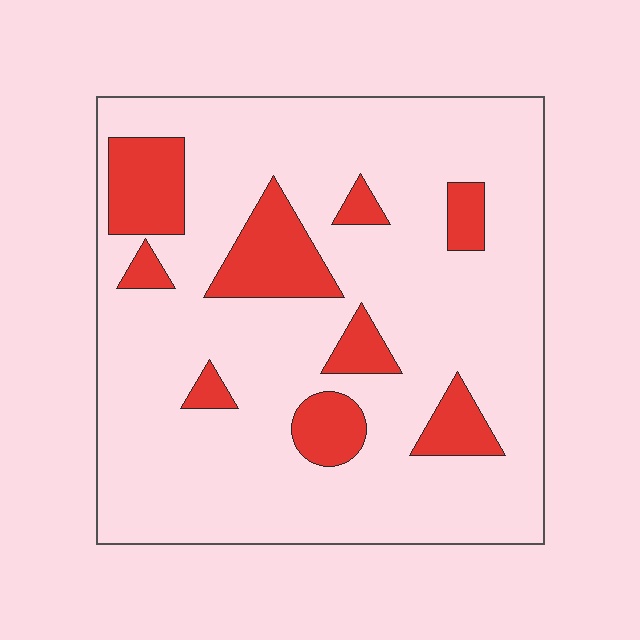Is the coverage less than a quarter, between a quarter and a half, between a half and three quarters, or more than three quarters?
Less than a quarter.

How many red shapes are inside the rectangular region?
9.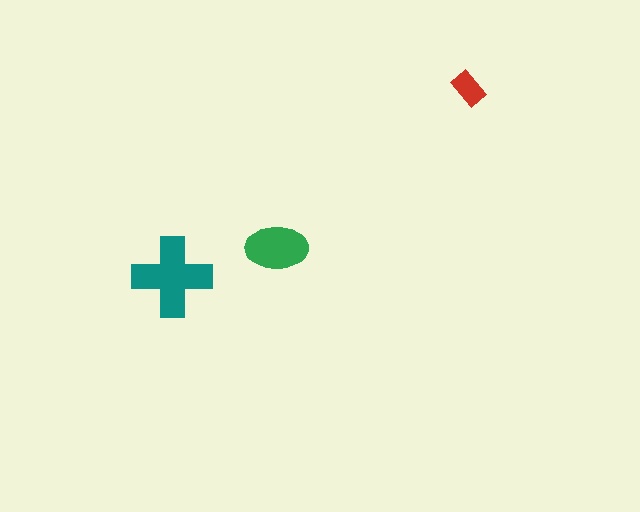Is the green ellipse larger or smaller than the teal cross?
Smaller.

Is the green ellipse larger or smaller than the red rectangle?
Larger.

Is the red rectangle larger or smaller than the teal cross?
Smaller.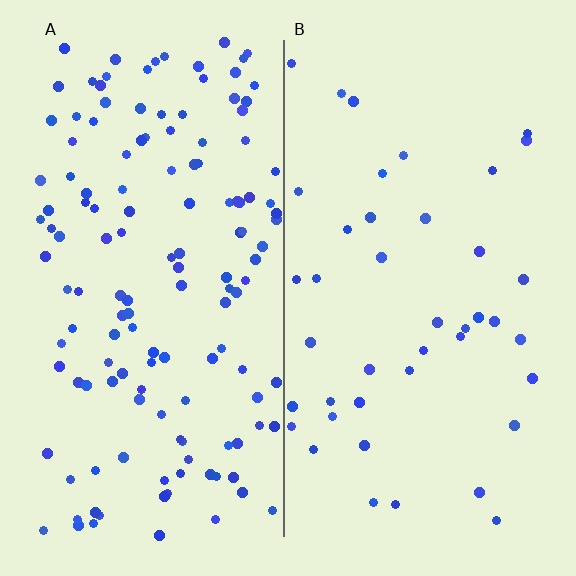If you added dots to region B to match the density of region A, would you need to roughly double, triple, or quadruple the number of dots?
Approximately triple.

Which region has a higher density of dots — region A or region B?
A (the left).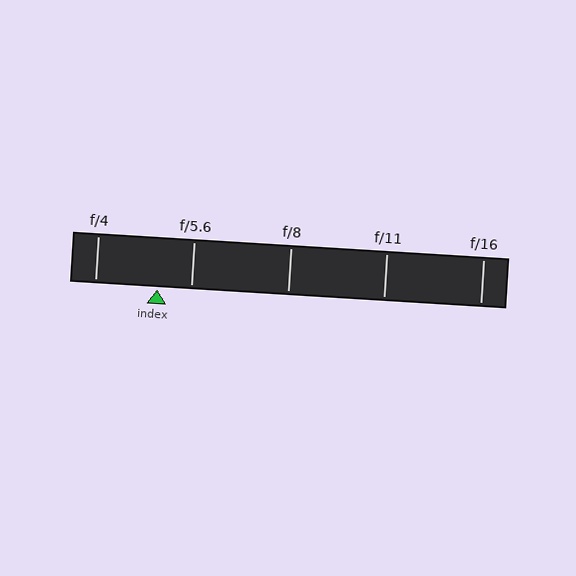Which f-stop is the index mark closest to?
The index mark is closest to f/5.6.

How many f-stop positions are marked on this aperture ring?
There are 5 f-stop positions marked.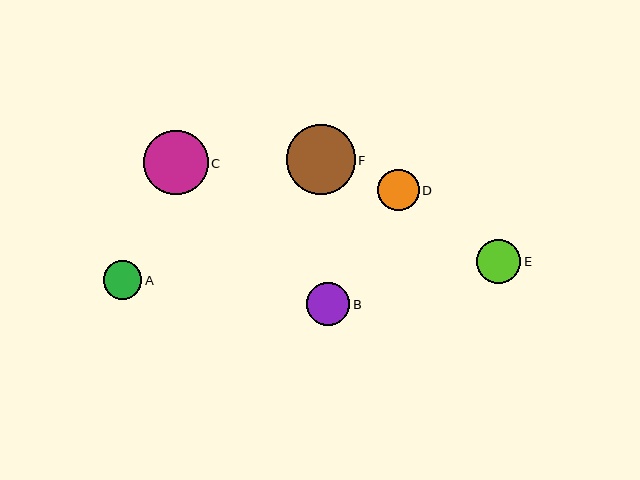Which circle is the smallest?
Circle A is the smallest with a size of approximately 39 pixels.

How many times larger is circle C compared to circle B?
Circle C is approximately 1.5 times the size of circle B.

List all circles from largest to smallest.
From largest to smallest: F, C, E, B, D, A.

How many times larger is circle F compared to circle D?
Circle F is approximately 1.7 times the size of circle D.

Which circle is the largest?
Circle F is the largest with a size of approximately 69 pixels.